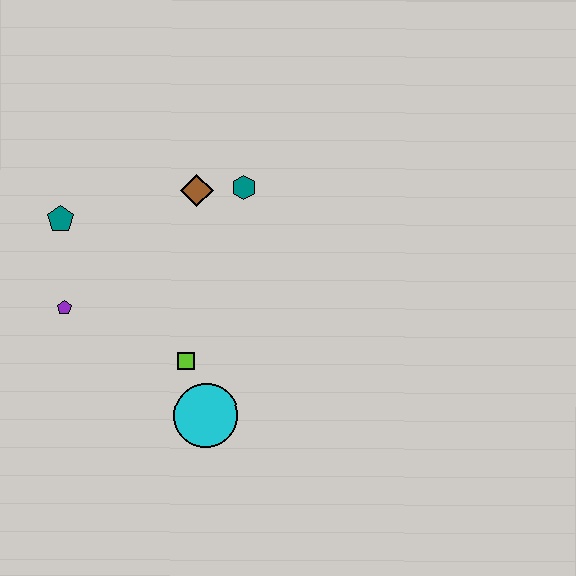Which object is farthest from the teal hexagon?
The cyan circle is farthest from the teal hexagon.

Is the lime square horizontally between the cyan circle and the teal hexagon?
No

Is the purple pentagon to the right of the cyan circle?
No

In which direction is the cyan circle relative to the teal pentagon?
The cyan circle is below the teal pentagon.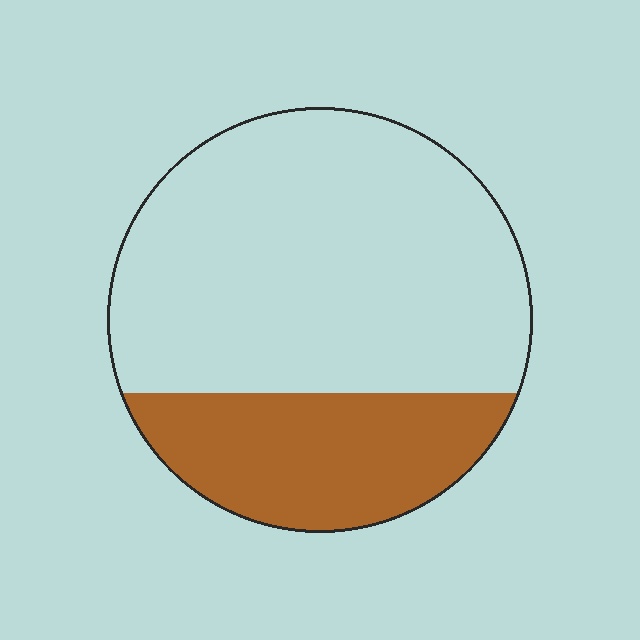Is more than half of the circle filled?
No.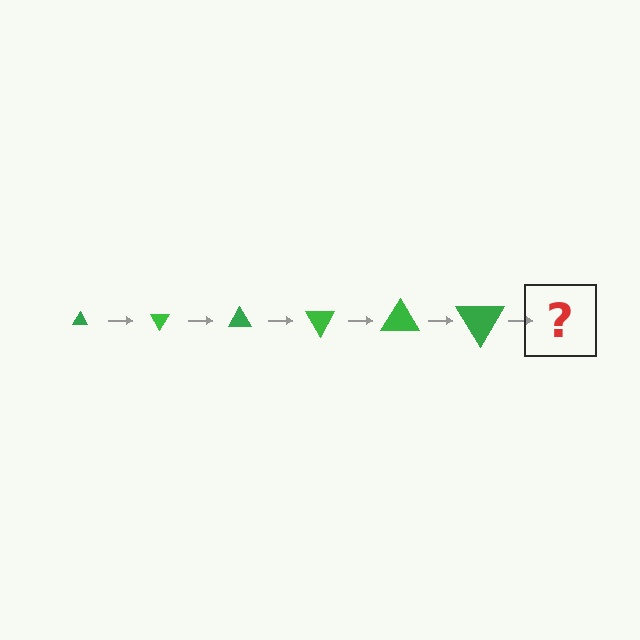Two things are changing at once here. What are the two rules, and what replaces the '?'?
The two rules are that the triangle grows larger each step and it rotates 60 degrees each step. The '?' should be a triangle, larger than the previous one and rotated 360 degrees from the start.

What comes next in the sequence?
The next element should be a triangle, larger than the previous one and rotated 360 degrees from the start.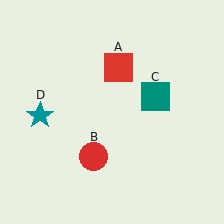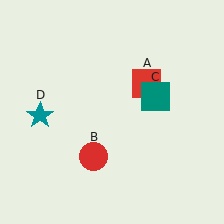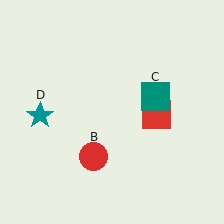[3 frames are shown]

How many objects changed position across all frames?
1 object changed position: red square (object A).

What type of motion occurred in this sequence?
The red square (object A) rotated clockwise around the center of the scene.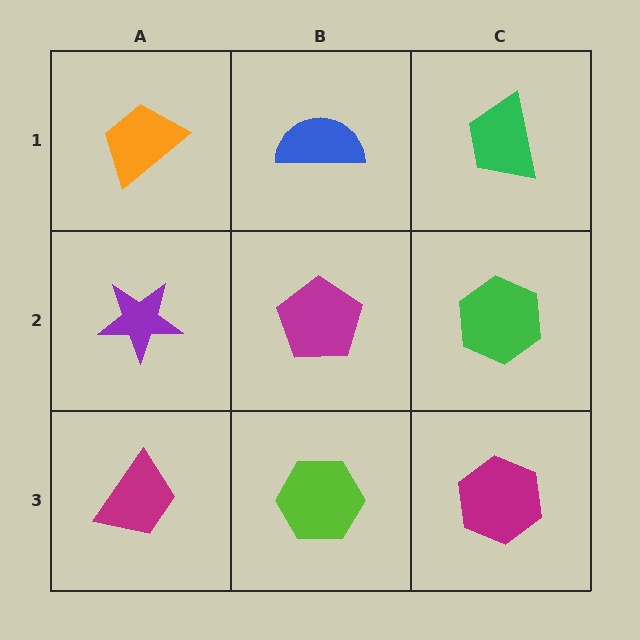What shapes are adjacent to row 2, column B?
A blue semicircle (row 1, column B), a lime hexagon (row 3, column B), a purple star (row 2, column A), a green hexagon (row 2, column C).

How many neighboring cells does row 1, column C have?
2.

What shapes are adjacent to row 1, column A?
A purple star (row 2, column A), a blue semicircle (row 1, column B).